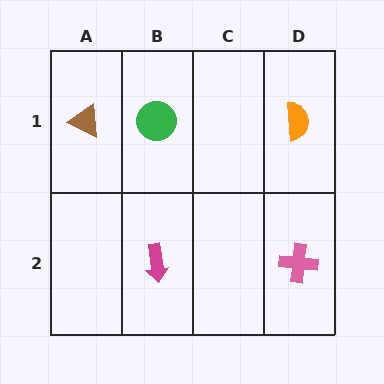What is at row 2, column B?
A magenta arrow.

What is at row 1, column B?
A green circle.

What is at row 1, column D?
An orange semicircle.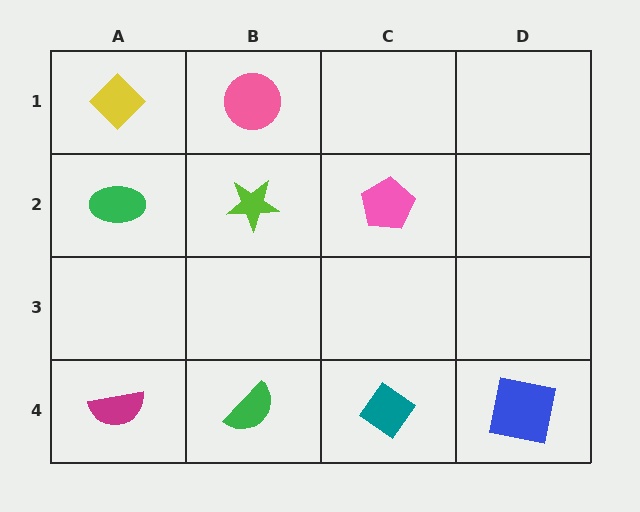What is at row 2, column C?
A pink pentagon.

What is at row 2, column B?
A lime star.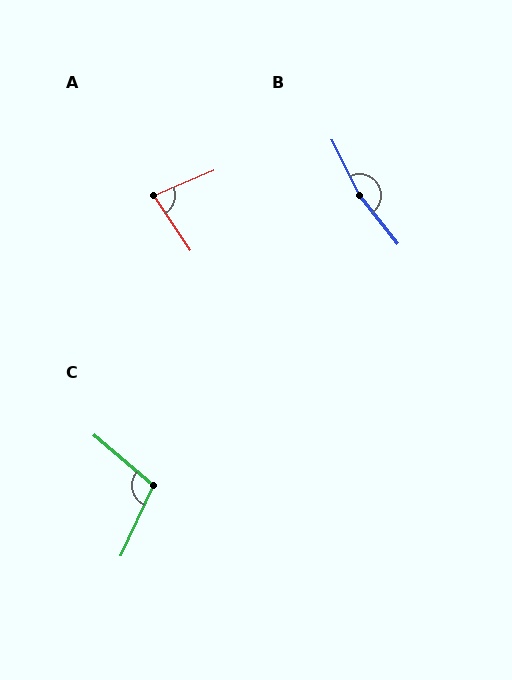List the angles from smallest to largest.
A (79°), C (105°), B (168°).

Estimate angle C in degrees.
Approximately 105 degrees.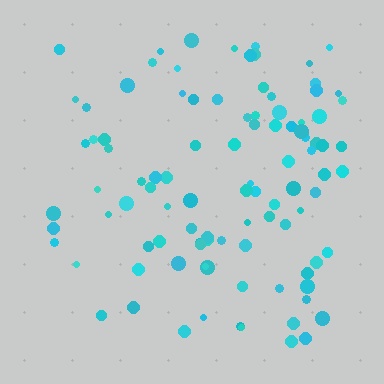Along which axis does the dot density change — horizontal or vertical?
Horizontal.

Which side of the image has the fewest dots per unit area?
The left.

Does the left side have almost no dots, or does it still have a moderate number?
Still a moderate number, just noticeably fewer than the right.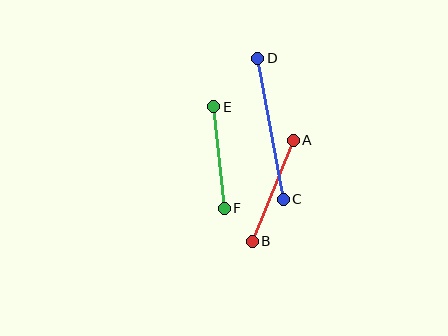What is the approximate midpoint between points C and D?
The midpoint is at approximately (271, 129) pixels.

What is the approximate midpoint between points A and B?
The midpoint is at approximately (273, 191) pixels.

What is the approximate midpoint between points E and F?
The midpoint is at approximately (219, 157) pixels.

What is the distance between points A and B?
The distance is approximately 109 pixels.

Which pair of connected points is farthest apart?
Points C and D are farthest apart.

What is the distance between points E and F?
The distance is approximately 102 pixels.